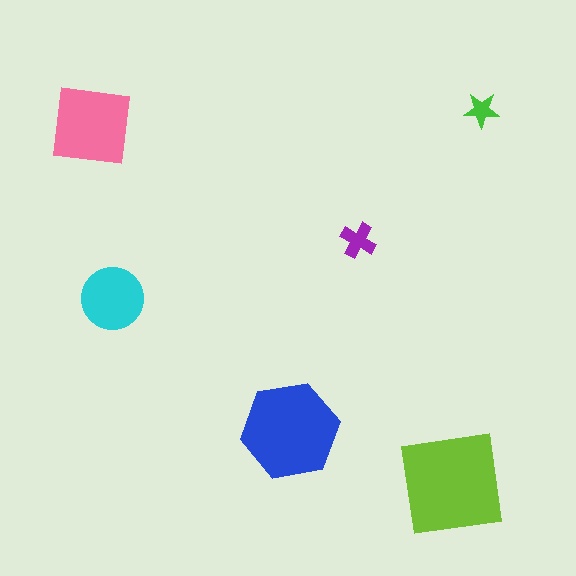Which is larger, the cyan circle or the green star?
The cyan circle.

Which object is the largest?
The lime square.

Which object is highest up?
The green star is topmost.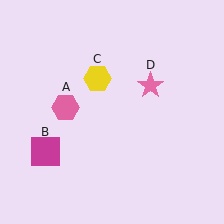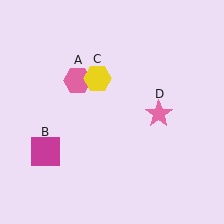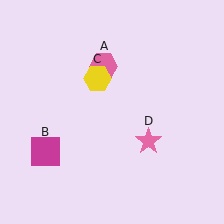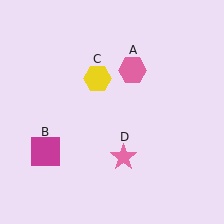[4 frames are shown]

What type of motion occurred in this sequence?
The pink hexagon (object A), pink star (object D) rotated clockwise around the center of the scene.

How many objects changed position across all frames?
2 objects changed position: pink hexagon (object A), pink star (object D).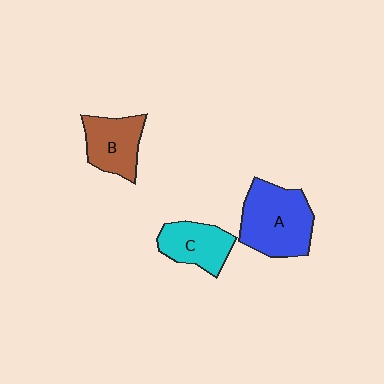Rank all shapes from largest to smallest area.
From largest to smallest: A (blue), B (brown), C (cyan).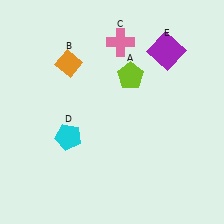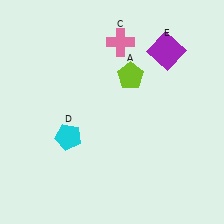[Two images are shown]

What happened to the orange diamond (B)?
The orange diamond (B) was removed in Image 2. It was in the top-left area of Image 1.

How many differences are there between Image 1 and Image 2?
There is 1 difference between the two images.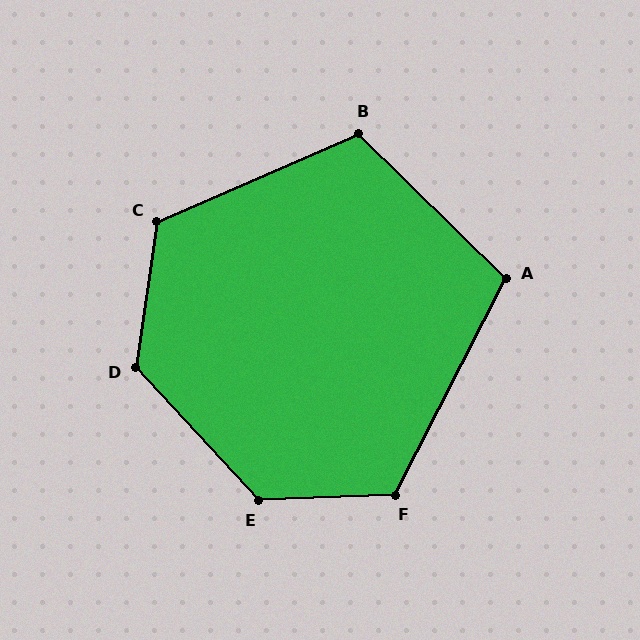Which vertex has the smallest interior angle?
A, at approximately 107 degrees.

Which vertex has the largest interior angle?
E, at approximately 131 degrees.